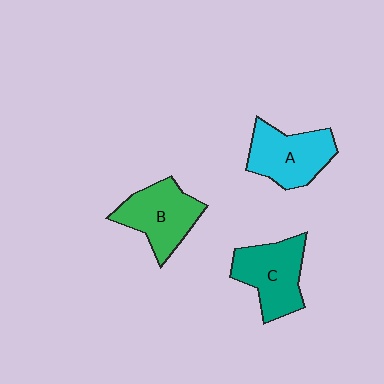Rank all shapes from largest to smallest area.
From largest to smallest: C (teal), A (cyan), B (green).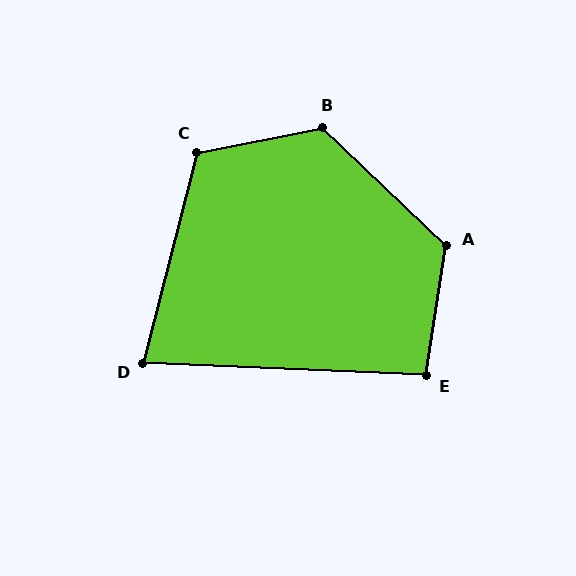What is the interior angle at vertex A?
Approximately 125 degrees (obtuse).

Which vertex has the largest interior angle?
B, at approximately 125 degrees.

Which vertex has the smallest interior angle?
D, at approximately 78 degrees.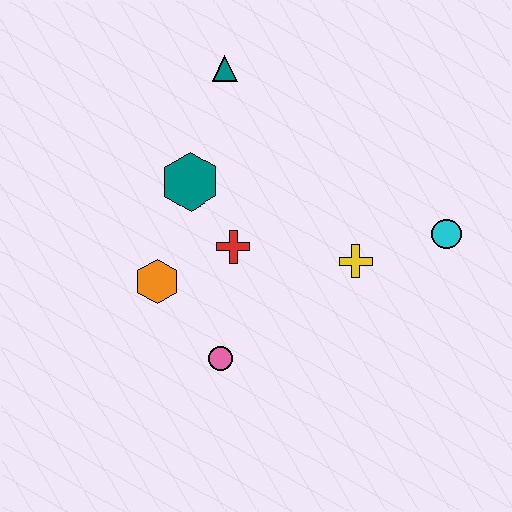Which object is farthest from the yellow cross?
The teal triangle is farthest from the yellow cross.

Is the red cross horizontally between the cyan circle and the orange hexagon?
Yes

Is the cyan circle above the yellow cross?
Yes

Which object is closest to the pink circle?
The orange hexagon is closest to the pink circle.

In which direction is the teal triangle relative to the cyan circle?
The teal triangle is to the left of the cyan circle.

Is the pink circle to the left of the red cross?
Yes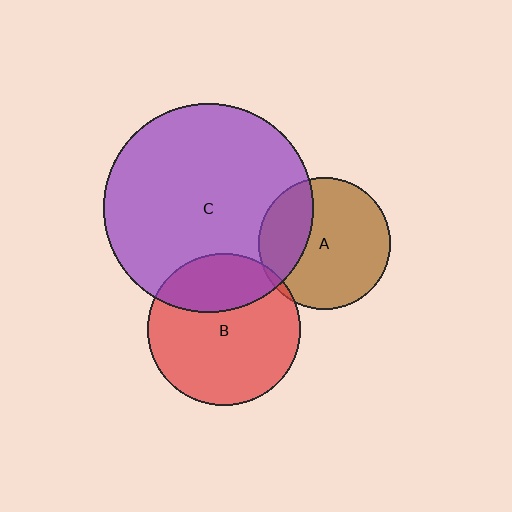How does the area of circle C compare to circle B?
Approximately 1.9 times.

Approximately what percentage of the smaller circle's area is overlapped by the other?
Approximately 5%.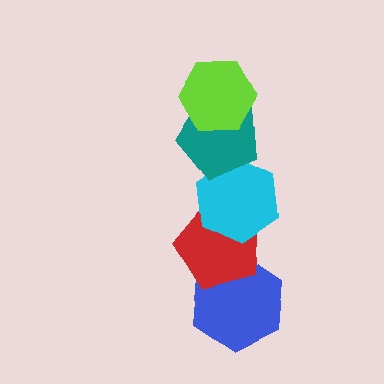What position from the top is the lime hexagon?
The lime hexagon is 1st from the top.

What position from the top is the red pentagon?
The red pentagon is 4th from the top.